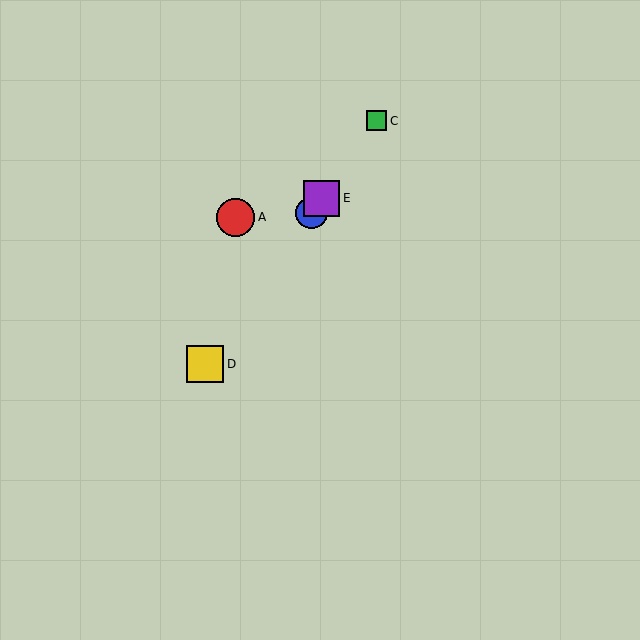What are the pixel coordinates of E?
Object E is at (322, 198).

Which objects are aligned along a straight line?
Objects B, C, D, E are aligned along a straight line.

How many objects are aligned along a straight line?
4 objects (B, C, D, E) are aligned along a straight line.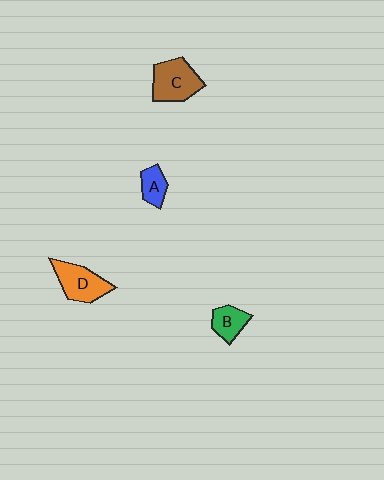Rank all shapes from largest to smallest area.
From largest to smallest: C (brown), D (orange), B (green), A (blue).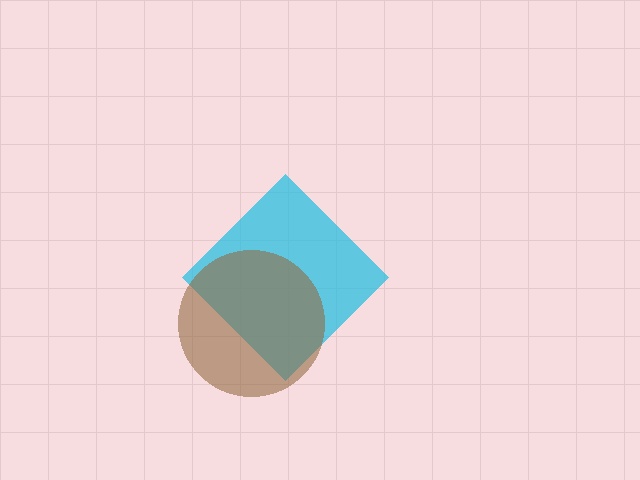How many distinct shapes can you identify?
There are 2 distinct shapes: a cyan diamond, a brown circle.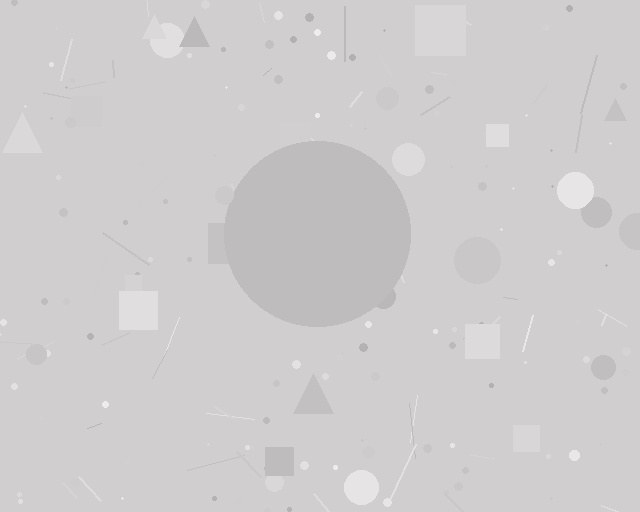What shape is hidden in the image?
A circle is hidden in the image.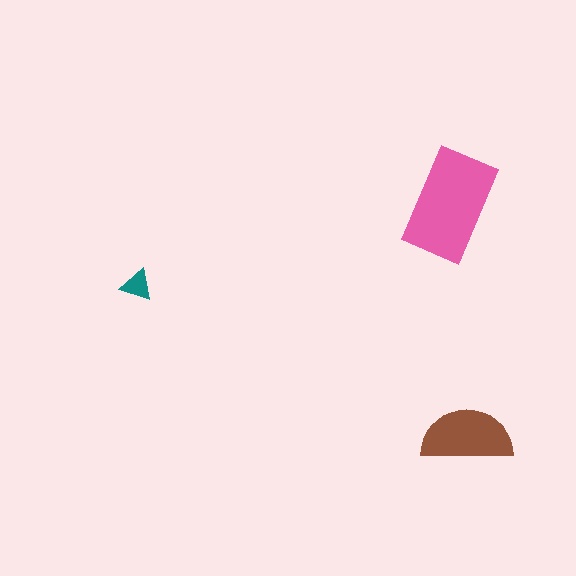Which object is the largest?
The pink rectangle.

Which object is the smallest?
The teal triangle.